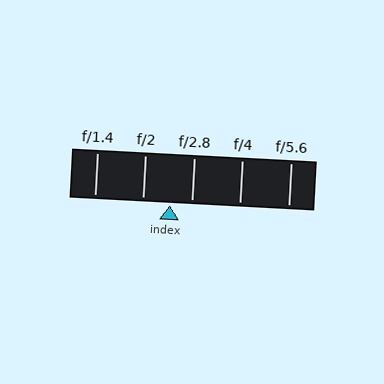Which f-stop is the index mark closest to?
The index mark is closest to f/2.8.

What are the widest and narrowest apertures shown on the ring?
The widest aperture shown is f/1.4 and the narrowest is f/5.6.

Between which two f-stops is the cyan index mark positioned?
The index mark is between f/2 and f/2.8.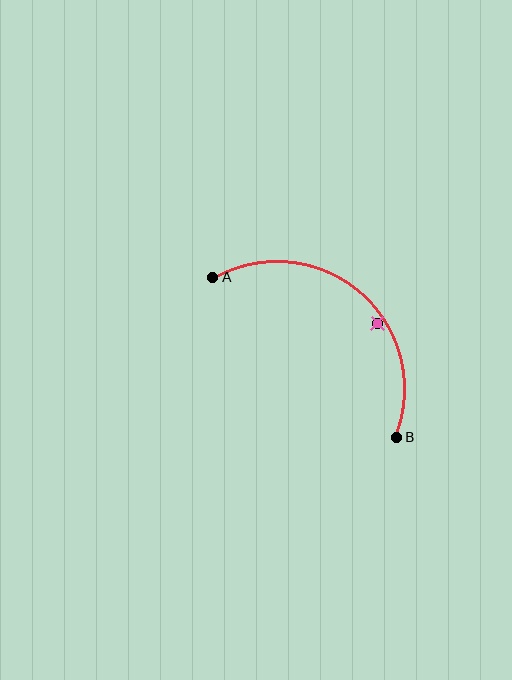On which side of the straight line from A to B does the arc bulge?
The arc bulges above and to the right of the straight line connecting A and B.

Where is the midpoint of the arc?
The arc midpoint is the point on the curve farthest from the straight line joining A and B. It sits above and to the right of that line.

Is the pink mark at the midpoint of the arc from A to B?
No — the pink mark does not lie on the arc at all. It sits slightly inside the curve.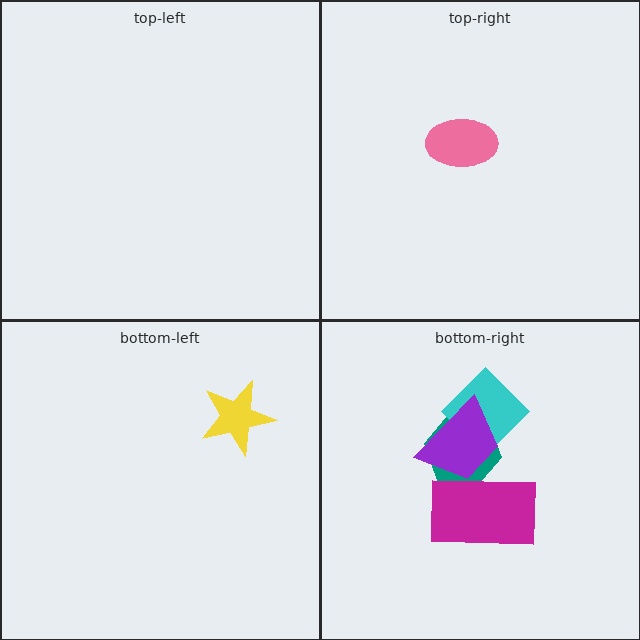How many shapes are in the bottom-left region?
1.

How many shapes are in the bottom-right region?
4.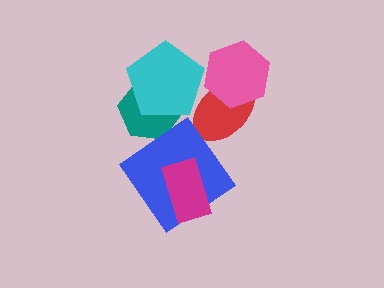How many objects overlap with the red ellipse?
2 objects overlap with the red ellipse.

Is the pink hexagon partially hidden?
No, no other shape covers it.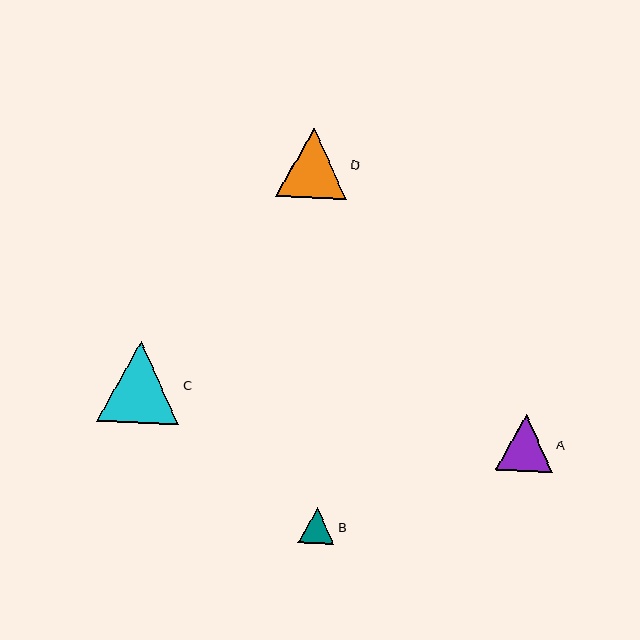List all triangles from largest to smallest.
From largest to smallest: C, D, A, B.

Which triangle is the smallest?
Triangle B is the smallest with a size of approximately 36 pixels.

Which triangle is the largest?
Triangle C is the largest with a size of approximately 82 pixels.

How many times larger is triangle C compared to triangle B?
Triangle C is approximately 2.3 times the size of triangle B.